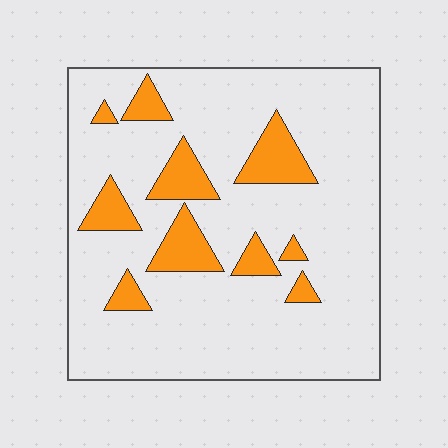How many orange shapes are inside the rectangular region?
10.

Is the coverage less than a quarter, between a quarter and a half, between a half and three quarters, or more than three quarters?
Less than a quarter.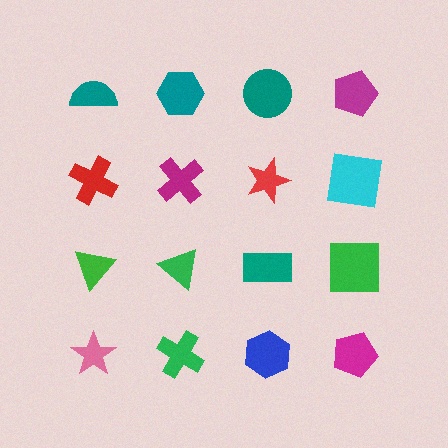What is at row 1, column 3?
A teal circle.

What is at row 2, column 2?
A magenta cross.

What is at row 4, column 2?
A green cross.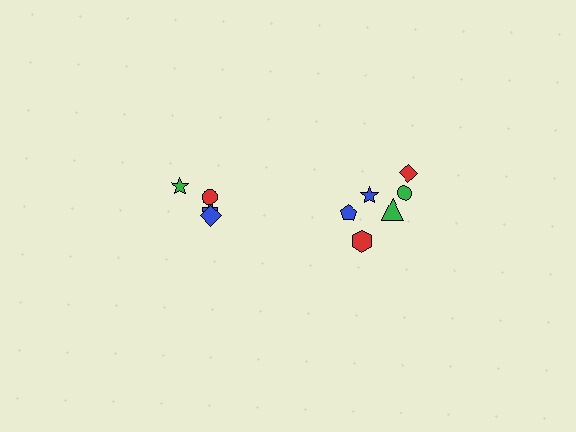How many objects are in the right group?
There are 6 objects.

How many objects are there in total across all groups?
There are 10 objects.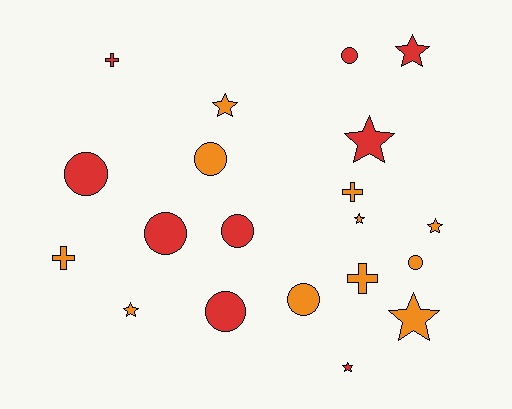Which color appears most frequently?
Orange, with 11 objects.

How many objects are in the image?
There are 20 objects.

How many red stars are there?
There are 3 red stars.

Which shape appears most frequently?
Star, with 8 objects.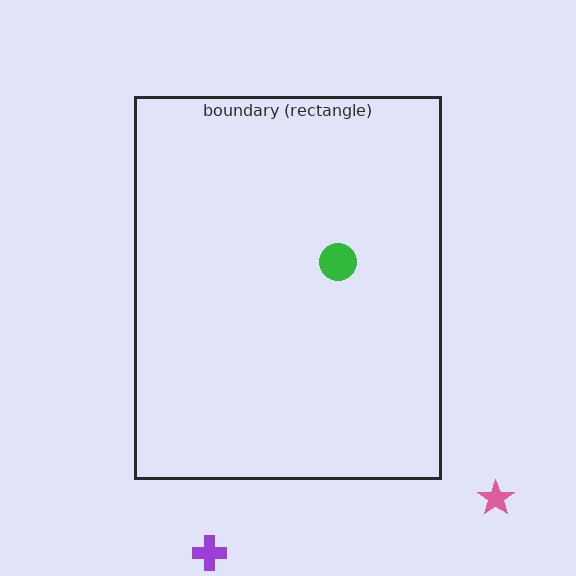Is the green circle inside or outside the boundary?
Inside.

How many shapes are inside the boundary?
1 inside, 2 outside.